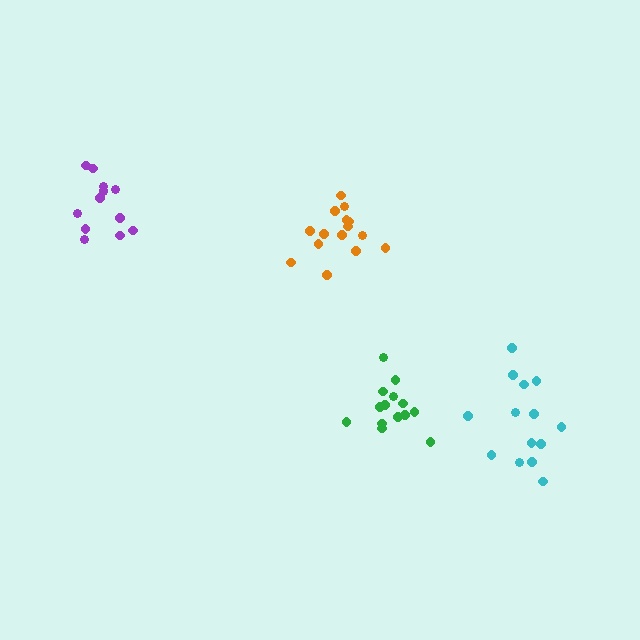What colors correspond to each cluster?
The clusters are colored: green, orange, cyan, purple.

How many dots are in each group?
Group 1: 14 dots, Group 2: 15 dots, Group 3: 14 dots, Group 4: 13 dots (56 total).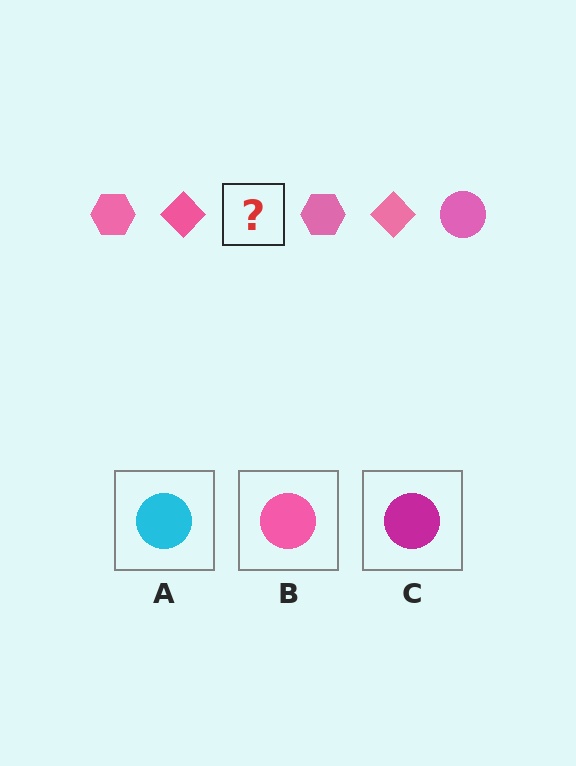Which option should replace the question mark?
Option B.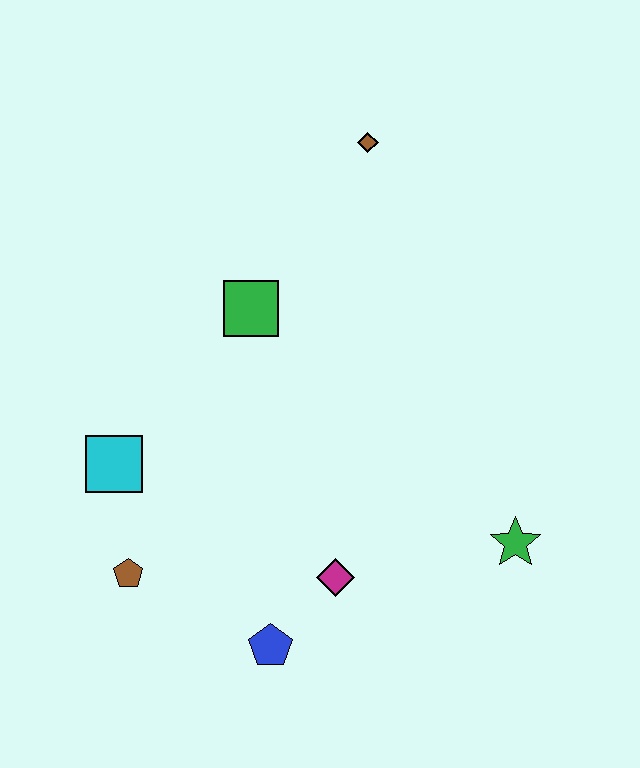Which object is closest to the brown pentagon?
The cyan square is closest to the brown pentagon.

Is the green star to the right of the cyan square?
Yes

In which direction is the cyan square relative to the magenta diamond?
The cyan square is to the left of the magenta diamond.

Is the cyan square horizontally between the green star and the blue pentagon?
No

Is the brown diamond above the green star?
Yes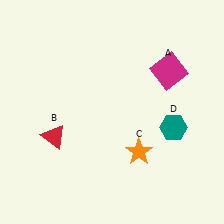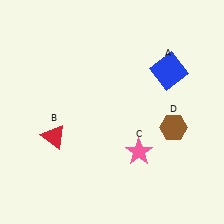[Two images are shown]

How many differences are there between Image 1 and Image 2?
There are 3 differences between the two images.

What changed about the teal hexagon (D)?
In Image 1, D is teal. In Image 2, it changed to brown.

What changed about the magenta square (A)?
In Image 1, A is magenta. In Image 2, it changed to blue.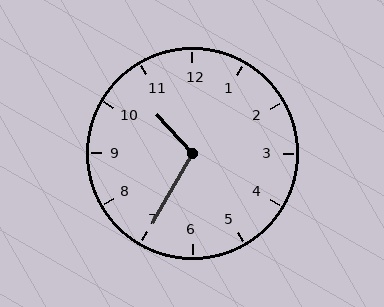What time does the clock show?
10:35.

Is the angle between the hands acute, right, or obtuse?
It is obtuse.